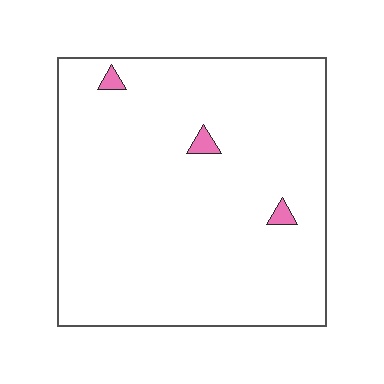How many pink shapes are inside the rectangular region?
3.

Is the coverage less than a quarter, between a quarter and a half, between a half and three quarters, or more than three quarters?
Less than a quarter.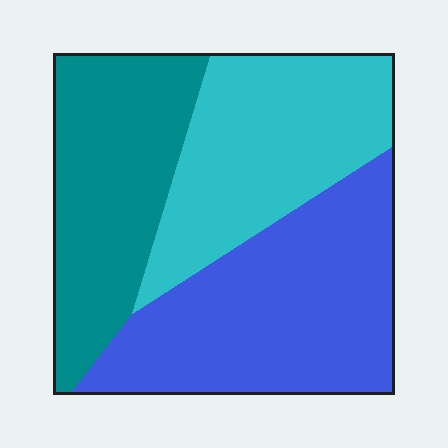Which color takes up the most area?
Blue, at roughly 40%.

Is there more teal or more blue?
Blue.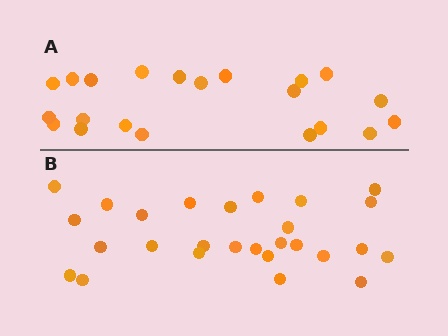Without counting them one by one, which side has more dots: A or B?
Region B (the bottom region) has more dots.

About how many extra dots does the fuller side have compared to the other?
Region B has about 6 more dots than region A.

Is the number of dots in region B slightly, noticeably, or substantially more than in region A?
Region B has noticeably more, but not dramatically so. The ratio is roughly 1.3 to 1.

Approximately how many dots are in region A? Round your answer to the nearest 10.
About 20 dots. (The exact count is 21, which rounds to 20.)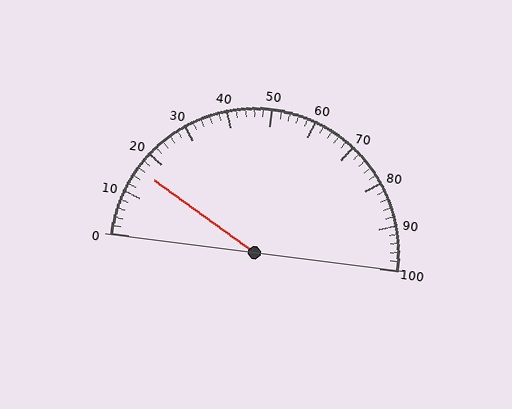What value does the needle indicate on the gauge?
The needle indicates approximately 16.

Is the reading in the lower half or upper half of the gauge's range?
The reading is in the lower half of the range (0 to 100).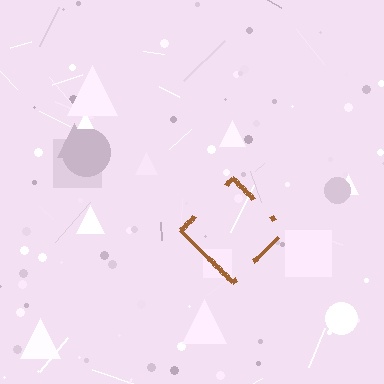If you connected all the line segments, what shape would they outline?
They would outline a diamond.